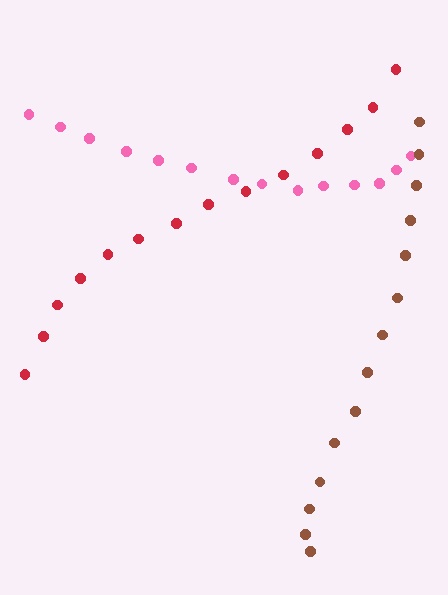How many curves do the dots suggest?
There are 3 distinct paths.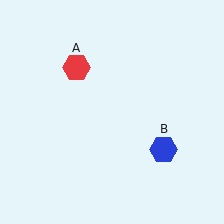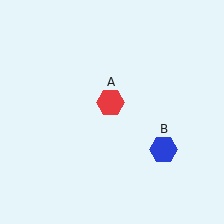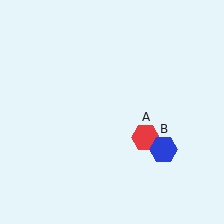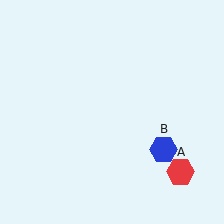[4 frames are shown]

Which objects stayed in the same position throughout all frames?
Blue hexagon (object B) remained stationary.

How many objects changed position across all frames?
1 object changed position: red hexagon (object A).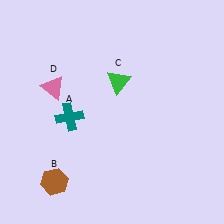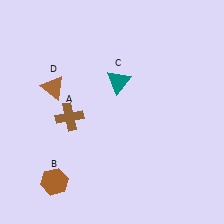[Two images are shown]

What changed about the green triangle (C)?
In Image 1, C is green. In Image 2, it changed to teal.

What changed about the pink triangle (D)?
In Image 1, D is pink. In Image 2, it changed to brown.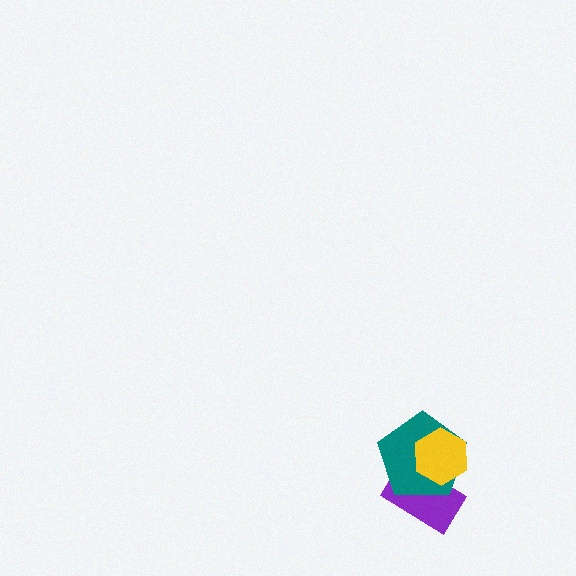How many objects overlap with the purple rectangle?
2 objects overlap with the purple rectangle.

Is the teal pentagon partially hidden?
Yes, it is partially covered by another shape.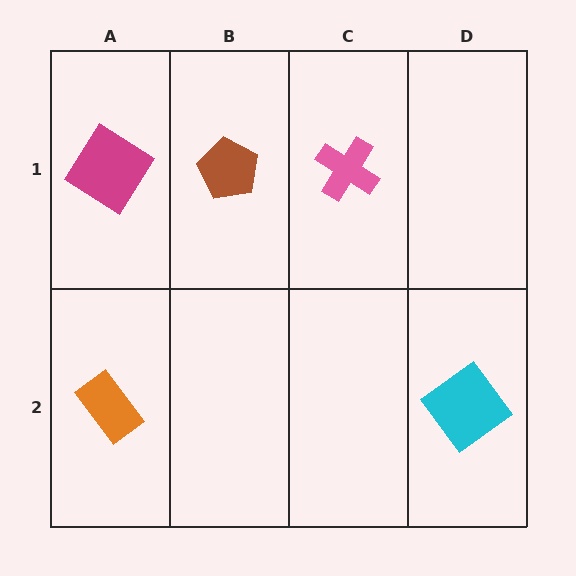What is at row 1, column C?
A pink cross.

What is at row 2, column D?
A cyan diamond.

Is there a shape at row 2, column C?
No, that cell is empty.